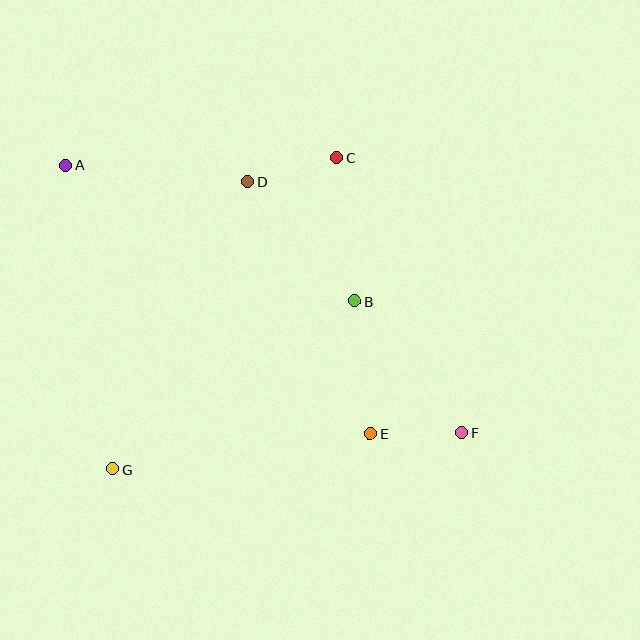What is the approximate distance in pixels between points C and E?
The distance between C and E is approximately 278 pixels.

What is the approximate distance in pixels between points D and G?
The distance between D and G is approximately 317 pixels.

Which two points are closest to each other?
Points E and F are closest to each other.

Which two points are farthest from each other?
Points A and F are farthest from each other.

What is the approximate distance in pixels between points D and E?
The distance between D and E is approximately 280 pixels.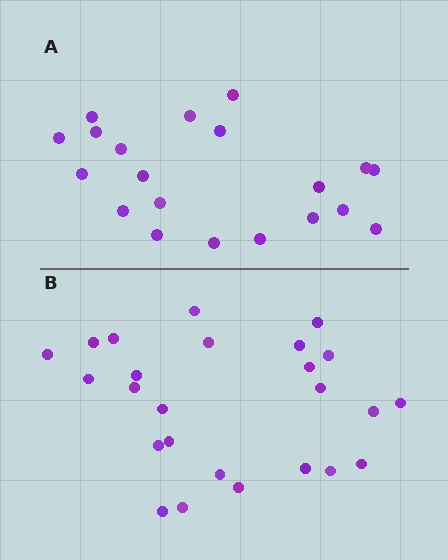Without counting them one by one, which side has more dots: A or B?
Region B (the bottom region) has more dots.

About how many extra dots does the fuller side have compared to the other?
Region B has about 5 more dots than region A.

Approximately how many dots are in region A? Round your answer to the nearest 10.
About 20 dots.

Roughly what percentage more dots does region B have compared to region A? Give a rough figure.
About 25% more.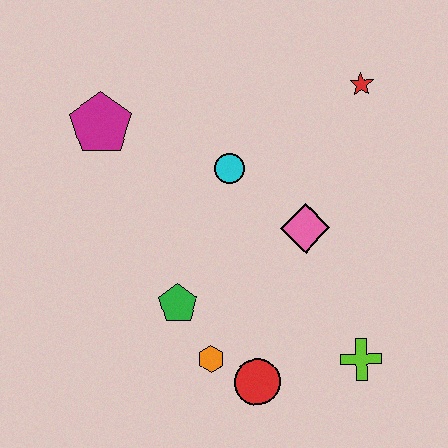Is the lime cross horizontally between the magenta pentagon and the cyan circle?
No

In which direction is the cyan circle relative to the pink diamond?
The cyan circle is to the left of the pink diamond.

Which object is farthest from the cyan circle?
The lime cross is farthest from the cyan circle.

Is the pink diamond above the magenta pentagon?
No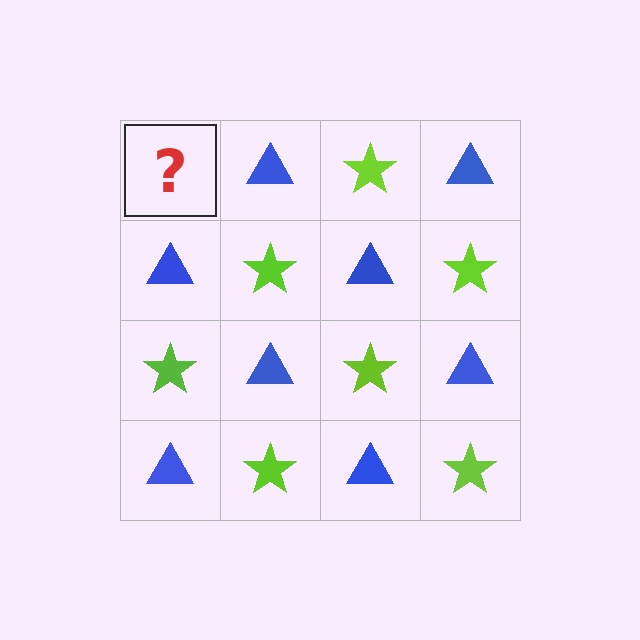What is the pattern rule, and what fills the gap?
The rule is that it alternates lime star and blue triangle in a checkerboard pattern. The gap should be filled with a lime star.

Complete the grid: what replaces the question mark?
The question mark should be replaced with a lime star.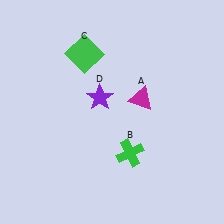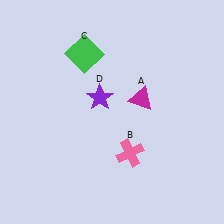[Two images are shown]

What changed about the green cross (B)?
In Image 1, B is green. In Image 2, it changed to pink.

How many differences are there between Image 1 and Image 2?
There is 1 difference between the two images.